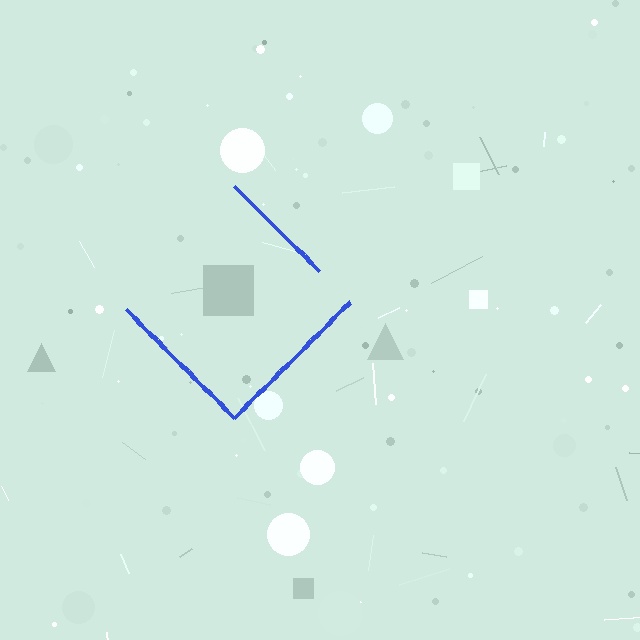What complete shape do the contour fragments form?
The contour fragments form a diamond.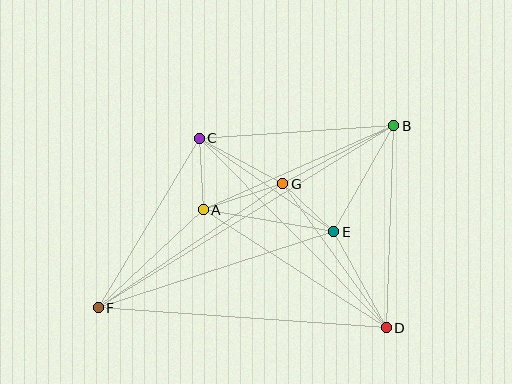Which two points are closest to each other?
Points E and G are closest to each other.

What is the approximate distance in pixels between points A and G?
The distance between A and G is approximately 84 pixels.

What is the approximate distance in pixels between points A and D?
The distance between A and D is approximately 218 pixels.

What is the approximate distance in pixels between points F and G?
The distance between F and G is approximately 222 pixels.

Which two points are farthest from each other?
Points B and F are farthest from each other.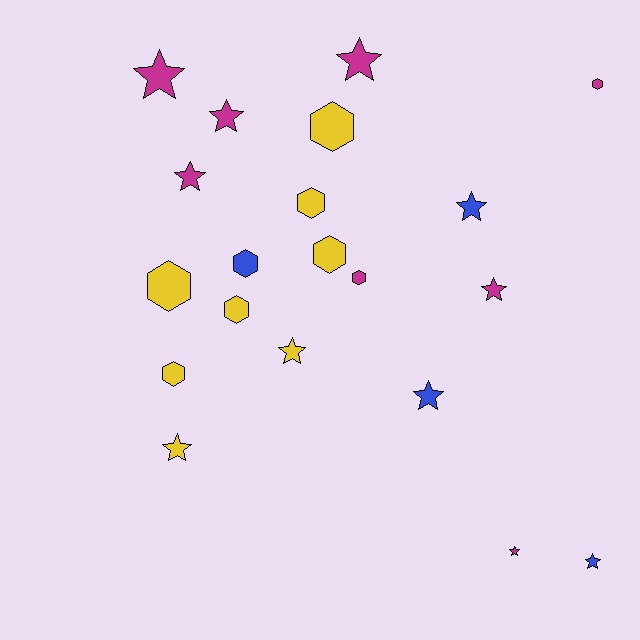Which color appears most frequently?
Magenta, with 8 objects.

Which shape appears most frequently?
Star, with 11 objects.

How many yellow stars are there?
There are 2 yellow stars.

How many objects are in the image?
There are 20 objects.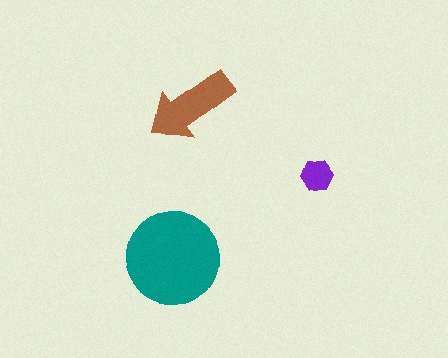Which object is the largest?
The teal circle.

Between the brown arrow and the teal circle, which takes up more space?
The teal circle.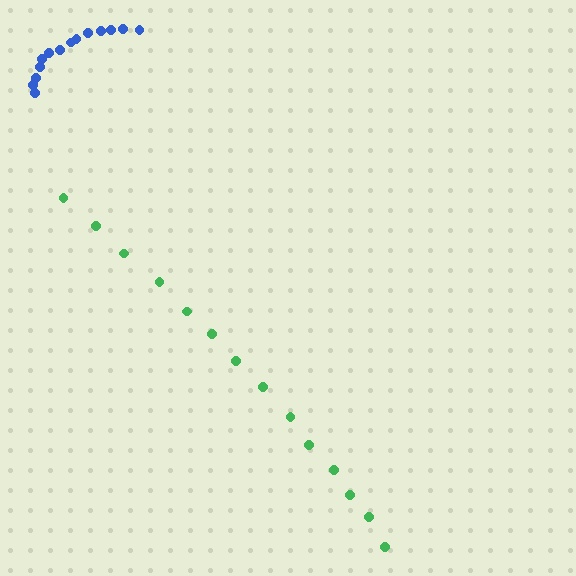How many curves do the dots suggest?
There are 2 distinct paths.